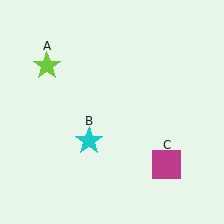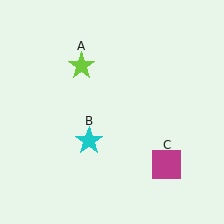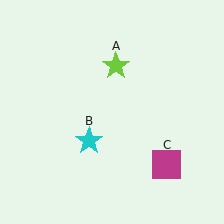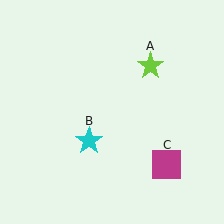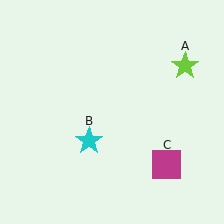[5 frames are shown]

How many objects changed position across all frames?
1 object changed position: lime star (object A).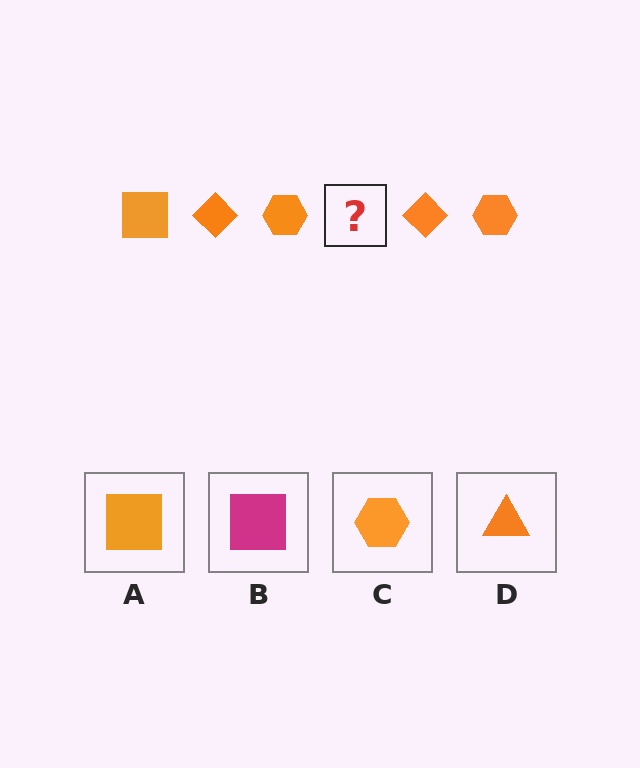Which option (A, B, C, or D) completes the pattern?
A.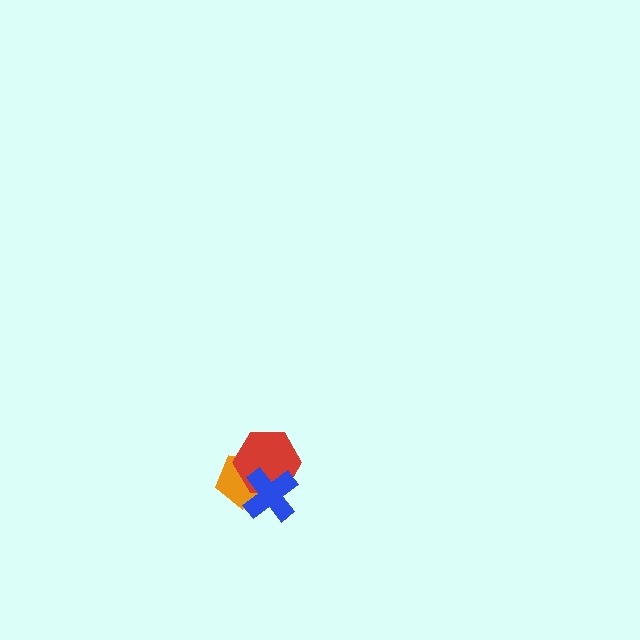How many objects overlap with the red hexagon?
2 objects overlap with the red hexagon.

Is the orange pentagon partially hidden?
Yes, it is partially covered by another shape.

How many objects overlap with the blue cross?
2 objects overlap with the blue cross.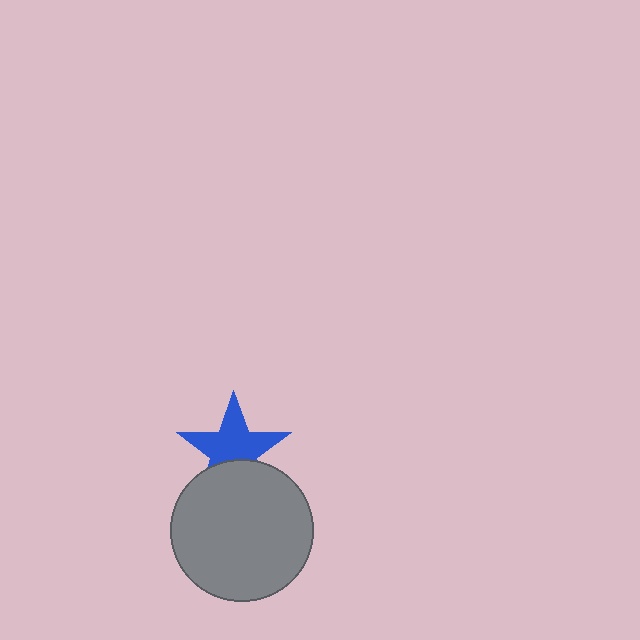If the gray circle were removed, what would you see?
You would see the complete blue star.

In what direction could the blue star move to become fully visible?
The blue star could move up. That would shift it out from behind the gray circle entirely.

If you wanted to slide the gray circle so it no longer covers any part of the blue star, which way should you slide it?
Slide it down — that is the most direct way to separate the two shapes.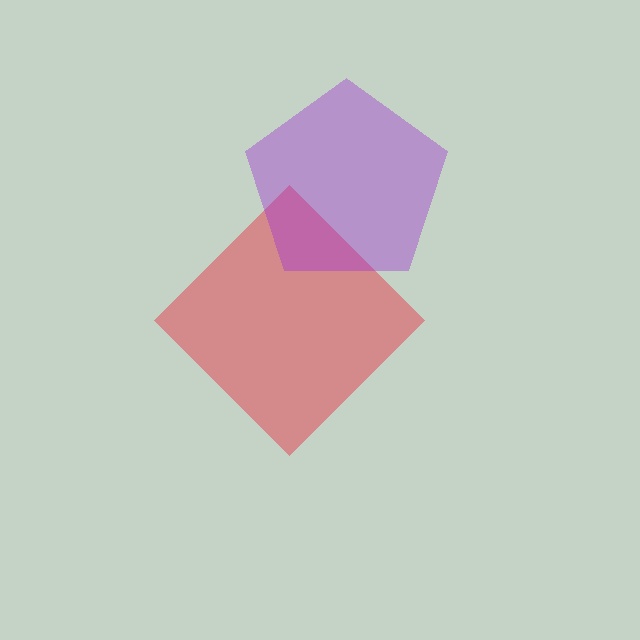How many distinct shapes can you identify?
There are 2 distinct shapes: a red diamond, a purple pentagon.